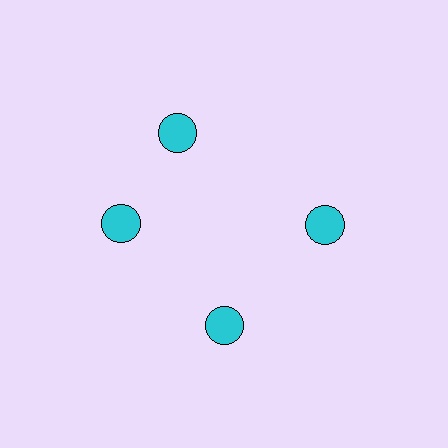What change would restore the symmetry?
The symmetry would be restored by rotating it back into even spacing with its neighbors so that all 4 circles sit at equal angles and equal distance from the center.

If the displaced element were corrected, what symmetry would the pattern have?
It would have 4-fold rotational symmetry — the pattern would map onto itself every 90 degrees.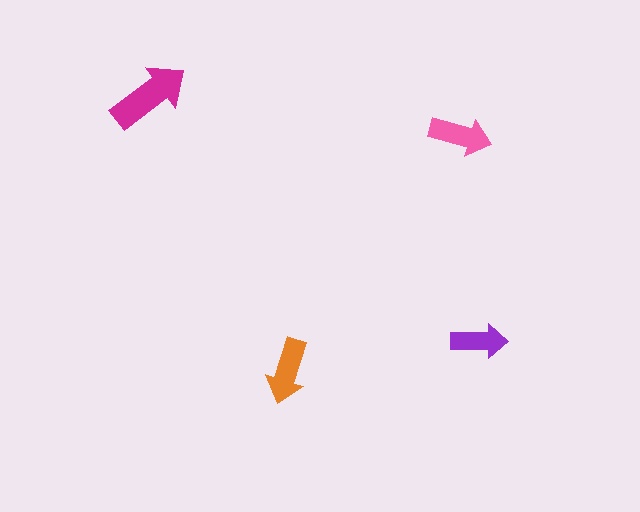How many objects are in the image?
There are 4 objects in the image.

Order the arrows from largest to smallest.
the magenta one, the orange one, the pink one, the purple one.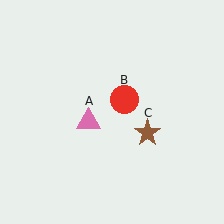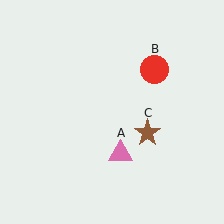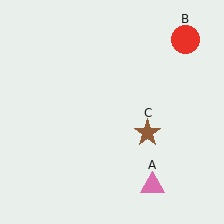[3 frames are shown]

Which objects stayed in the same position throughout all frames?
Brown star (object C) remained stationary.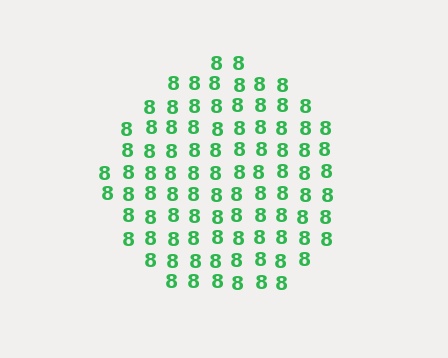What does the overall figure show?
The overall figure shows a circle.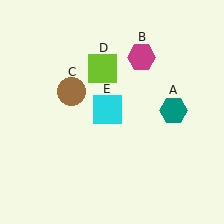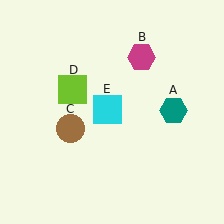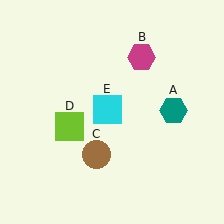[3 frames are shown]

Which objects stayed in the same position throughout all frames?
Teal hexagon (object A) and magenta hexagon (object B) and cyan square (object E) remained stationary.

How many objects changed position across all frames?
2 objects changed position: brown circle (object C), lime square (object D).